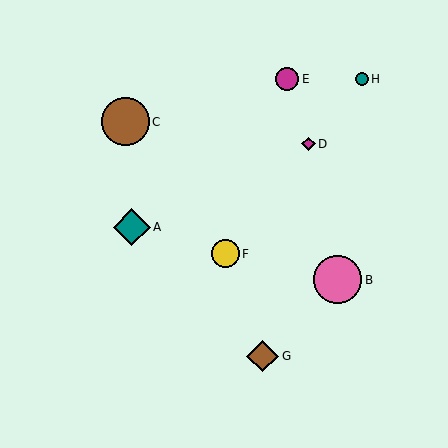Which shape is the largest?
The pink circle (labeled B) is the largest.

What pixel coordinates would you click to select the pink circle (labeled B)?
Click at (337, 280) to select the pink circle B.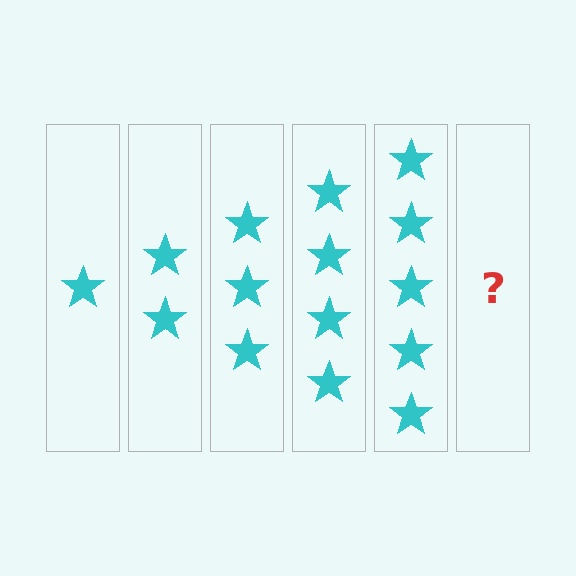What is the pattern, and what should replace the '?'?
The pattern is that each step adds one more star. The '?' should be 6 stars.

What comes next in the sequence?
The next element should be 6 stars.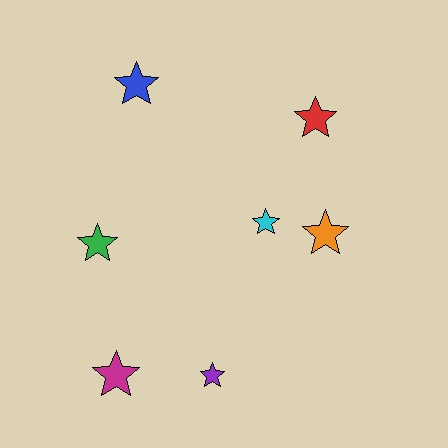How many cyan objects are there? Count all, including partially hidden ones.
There is 1 cyan object.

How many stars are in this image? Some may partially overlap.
There are 7 stars.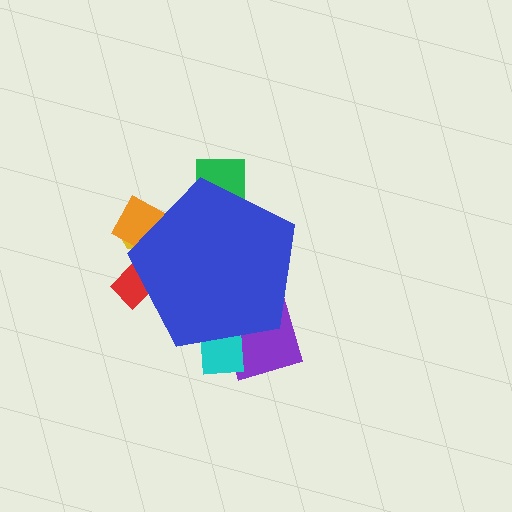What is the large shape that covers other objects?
A blue pentagon.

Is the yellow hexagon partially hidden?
Yes, the yellow hexagon is partially hidden behind the blue pentagon.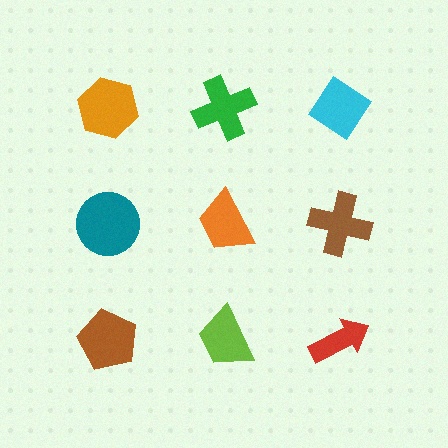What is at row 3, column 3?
A red arrow.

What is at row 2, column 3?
A brown cross.